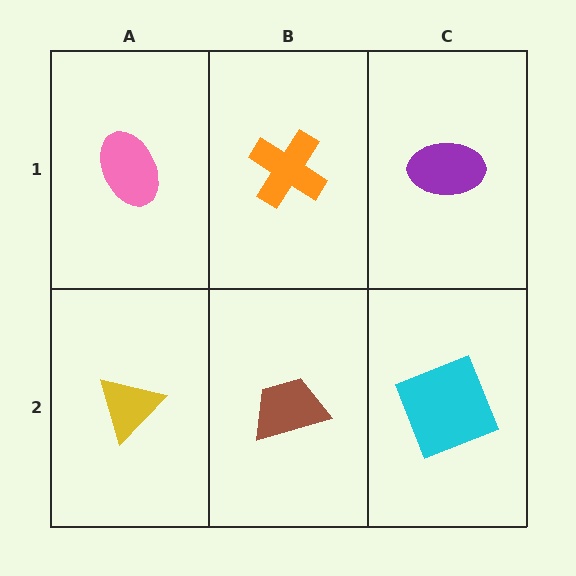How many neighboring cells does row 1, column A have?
2.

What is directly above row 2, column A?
A pink ellipse.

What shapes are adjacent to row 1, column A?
A yellow triangle (row 2, column A), an orange cross (row 1, column B).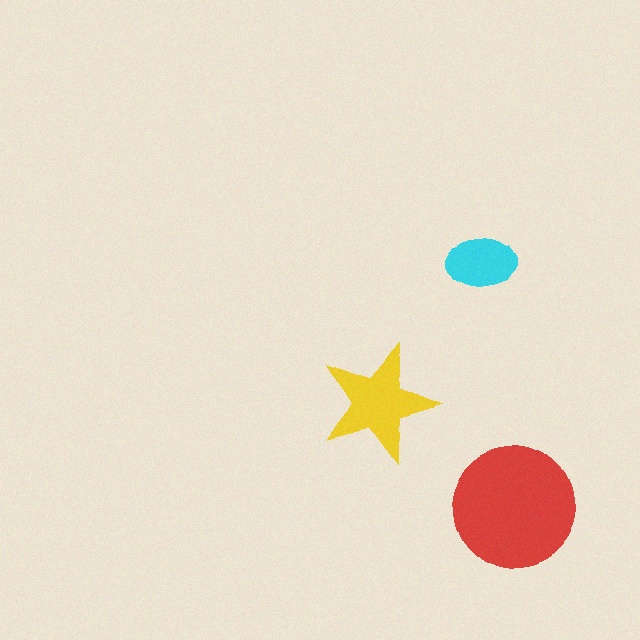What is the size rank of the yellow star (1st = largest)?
2nd.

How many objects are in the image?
There are 3 objects in the image.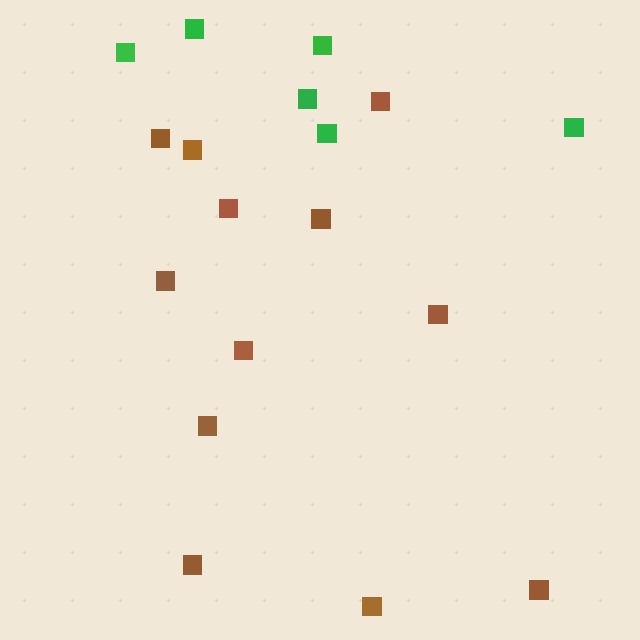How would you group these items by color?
There are 2 groups: one group of green squares (6) and one group of brown squares (12).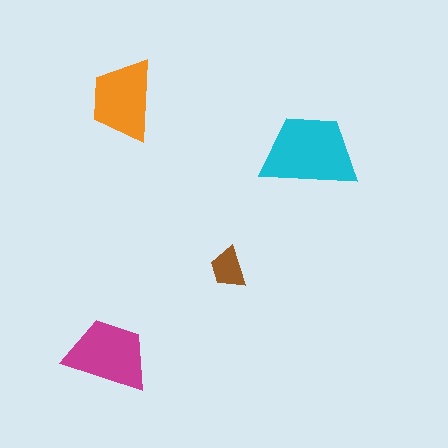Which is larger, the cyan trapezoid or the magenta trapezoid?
The cyan one.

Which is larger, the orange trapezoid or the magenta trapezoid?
The magenta one.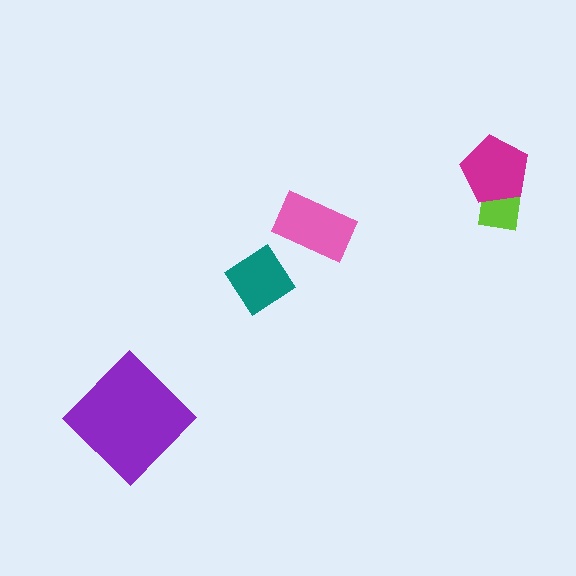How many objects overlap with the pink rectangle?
0 objects overlap with the pink rectangle.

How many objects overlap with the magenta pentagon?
1 object overlaps with the magenta pentagon.